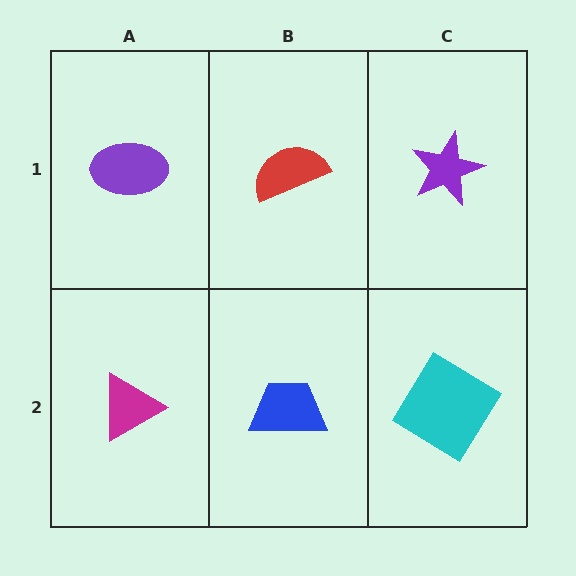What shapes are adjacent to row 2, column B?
A red semicircle (row 1, column B), a magenta triangle (row 2, column A), a cyan diamond (row 2, column C).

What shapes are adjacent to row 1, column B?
A blue trapezoid (row 2, column B), a purple ellipse (row 1, column A), a purple star (row 1, column C).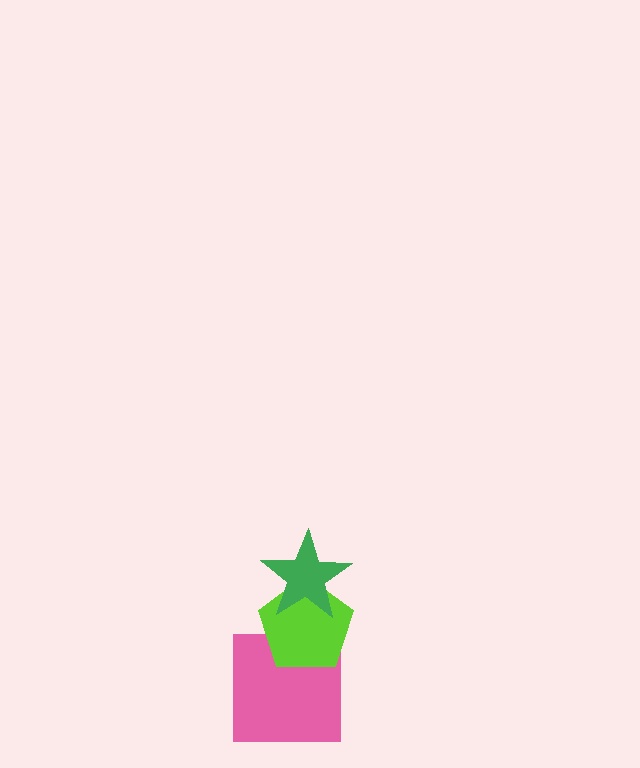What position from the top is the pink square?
The pink square is 3rd from the top.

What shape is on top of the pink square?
The lime pentagon is on top of the pink square.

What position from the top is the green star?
The green star is 1st from the top.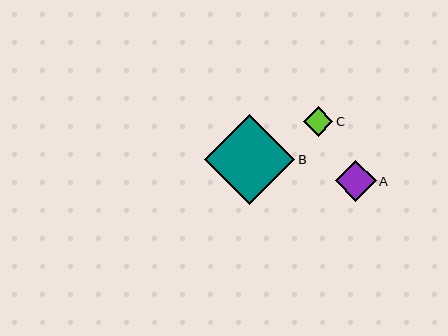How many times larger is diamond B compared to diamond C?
Diamond B is approximately 3.0 times the size of diamond C.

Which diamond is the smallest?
Diamond C is the smallest with a size of approximately 30 pixels.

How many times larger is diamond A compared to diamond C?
Diamond A is approximately 1.4 times the size of diamond C.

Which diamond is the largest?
Diamond B is the largest with a size of approximately 90 pixels.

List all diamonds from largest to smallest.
From largest to smallest: B, A, C.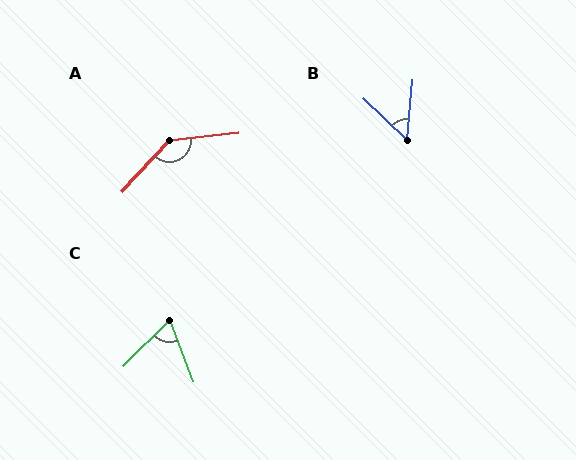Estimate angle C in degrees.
Approximately 67 degrees.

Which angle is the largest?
A, at approximately 139 degrees.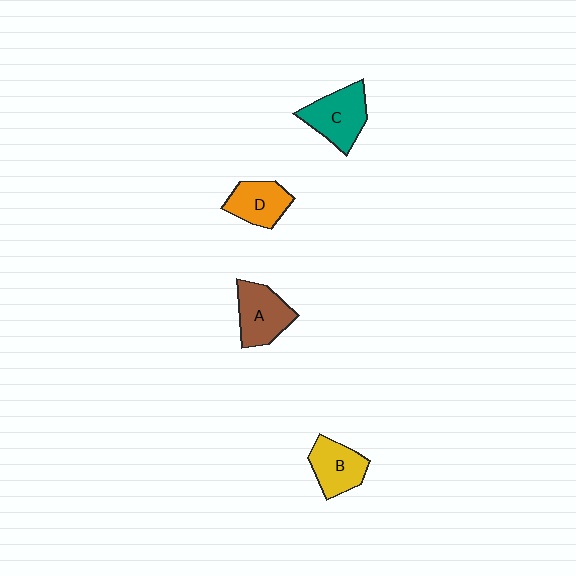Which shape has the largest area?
Shape C (teal).